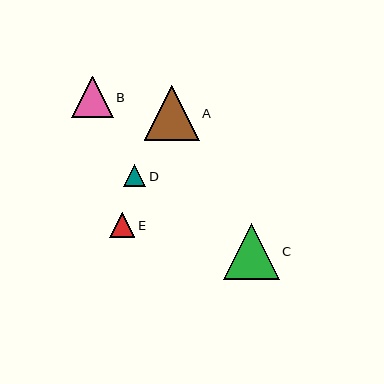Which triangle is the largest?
Triangle C is the largest with a size of approximately 56 pixels.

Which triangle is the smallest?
Triangle D is the smallest with a size of approximately 23 pixels.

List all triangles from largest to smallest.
From largest to smallest: C, A, B, E, D.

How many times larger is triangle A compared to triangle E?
Triangle A is approximately 2.2 times the size of triangle E.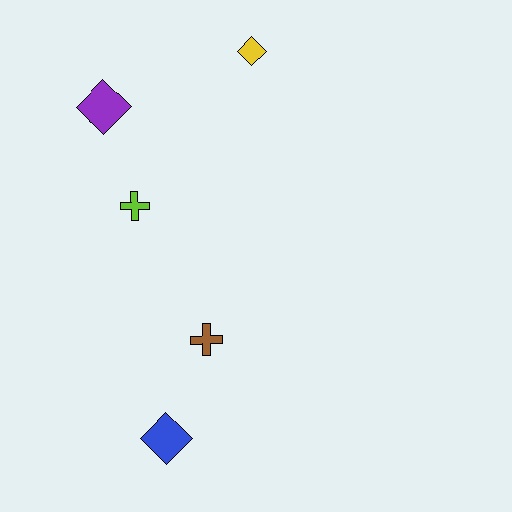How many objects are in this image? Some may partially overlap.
There are 5 objects.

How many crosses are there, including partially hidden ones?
There are 2 crosses.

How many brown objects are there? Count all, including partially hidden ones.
There is 1 brown object.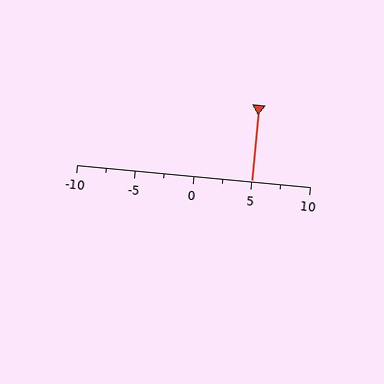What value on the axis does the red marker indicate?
The marker indicates approximately 5.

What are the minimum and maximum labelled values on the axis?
The axis runs from -10 to 10.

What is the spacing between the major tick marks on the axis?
The major ticks are spaced 5 apart.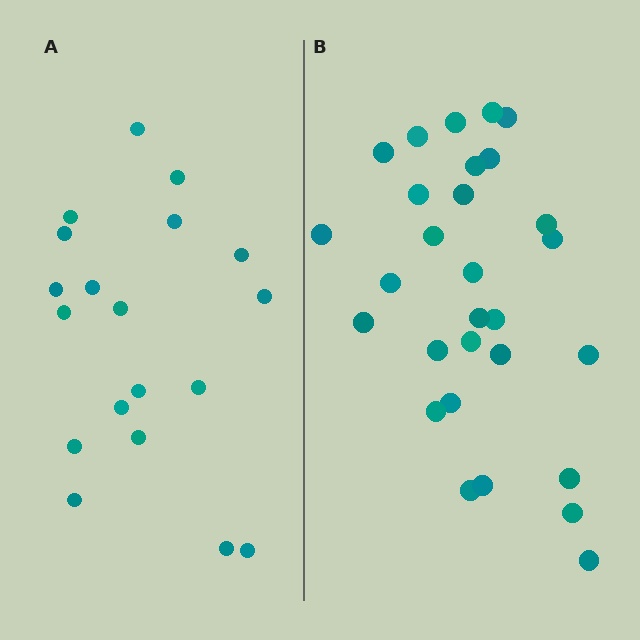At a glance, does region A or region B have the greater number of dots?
Region B (the right region) has more dots.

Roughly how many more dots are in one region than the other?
Region B has roughly 10 or so more dots than region A.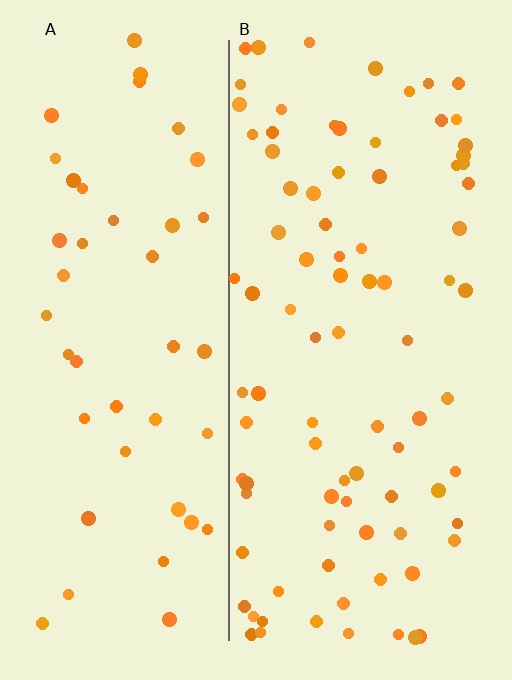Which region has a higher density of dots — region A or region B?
B (the right).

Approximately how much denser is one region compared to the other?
Approximately 1.9× — region B over region A.